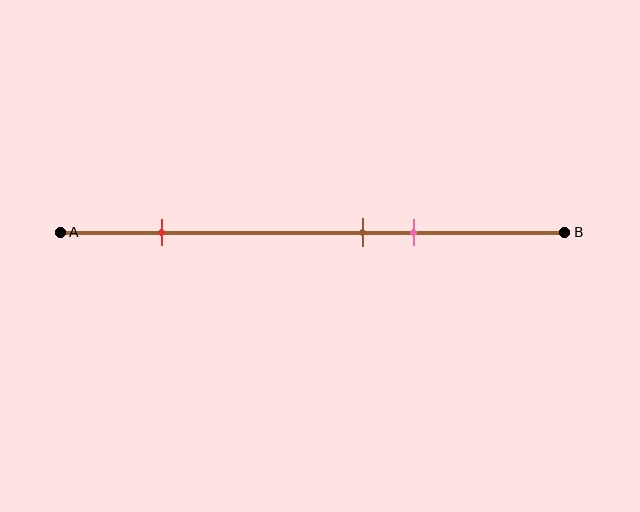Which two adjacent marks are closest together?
The brown and pink marks are the closest adjacent pair.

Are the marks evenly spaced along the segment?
No, the marks are not evenly spaced.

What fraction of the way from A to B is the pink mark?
The pink mark is approximately 70% (0.7) of the way from A to B.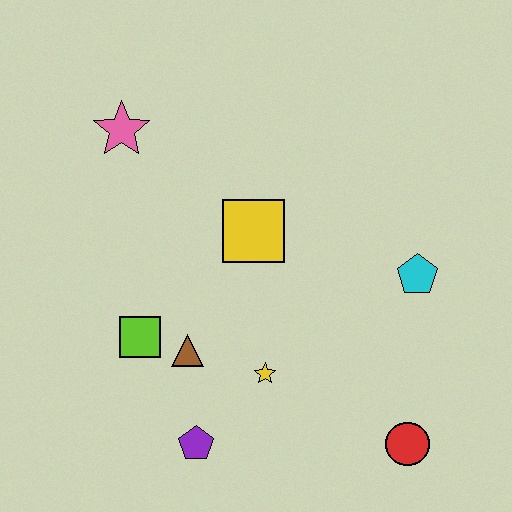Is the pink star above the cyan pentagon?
Yes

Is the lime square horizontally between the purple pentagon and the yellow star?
No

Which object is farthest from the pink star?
The red circle is farthest from the pink star.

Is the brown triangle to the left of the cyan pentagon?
Yes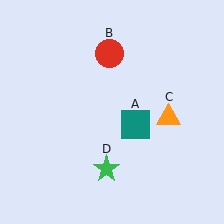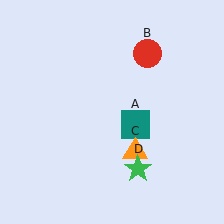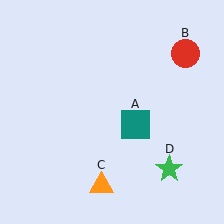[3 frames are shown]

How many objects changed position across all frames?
3 objects changed position: red circle (object B), orange triangle (object C), green star (object D).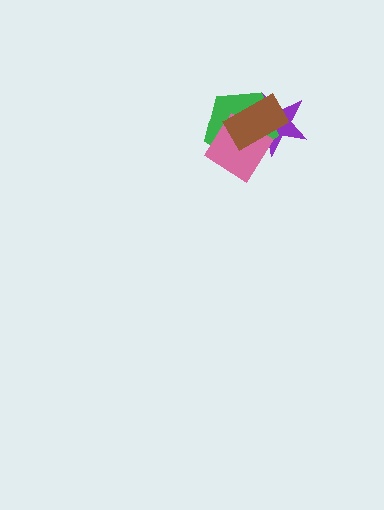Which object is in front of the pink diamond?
The brown rectangle is in front of the pink diamond.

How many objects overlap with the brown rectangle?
3 objects overlap with the brown rectangle.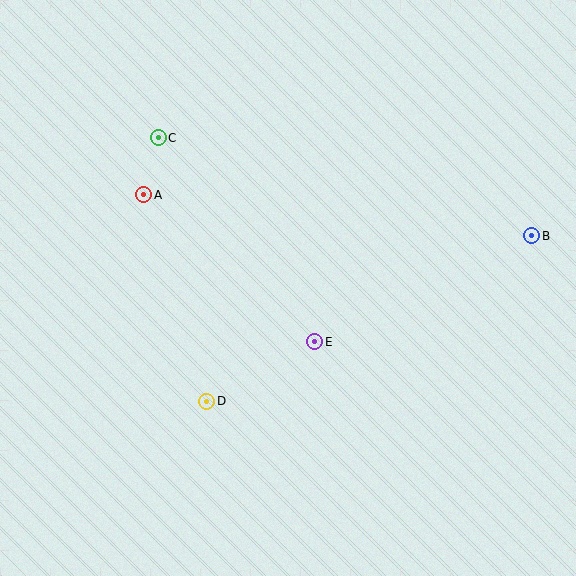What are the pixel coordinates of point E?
Point E is at (315, 342).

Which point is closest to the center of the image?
Point E at (315, 342) is closest to the center.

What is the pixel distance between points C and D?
The distance between C and D is 268 pixels.